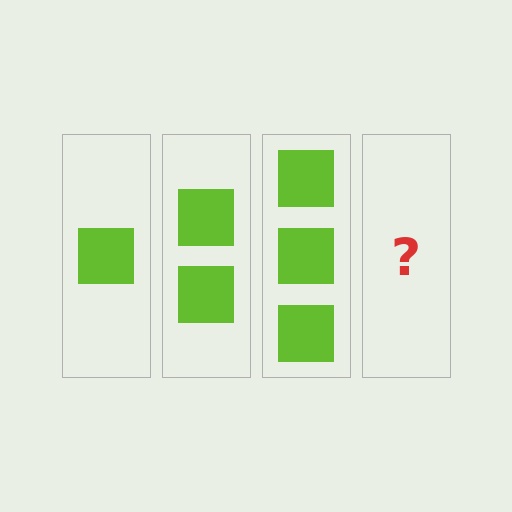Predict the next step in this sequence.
The next step is 4 squares.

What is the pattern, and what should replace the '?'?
The pattern is that each step adds one more square. The '?' should be 4 squares.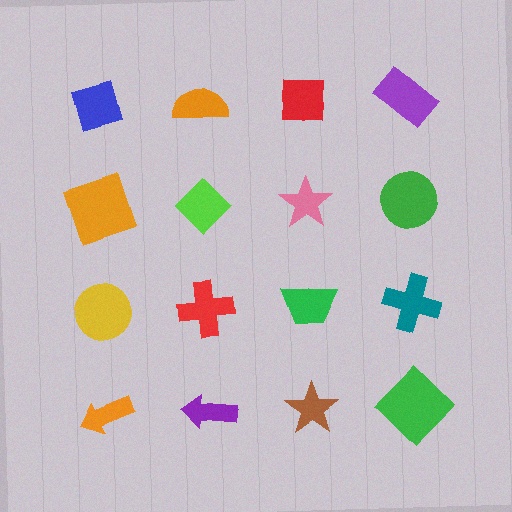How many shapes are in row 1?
4 shapes.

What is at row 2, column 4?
A green circle.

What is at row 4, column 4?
A green diamond.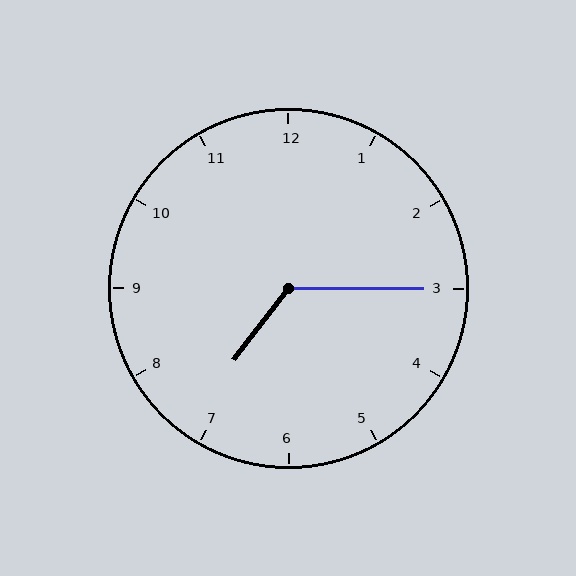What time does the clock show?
7:15.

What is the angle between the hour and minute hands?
Approximately 128 degrees.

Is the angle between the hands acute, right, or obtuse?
It is obtuse.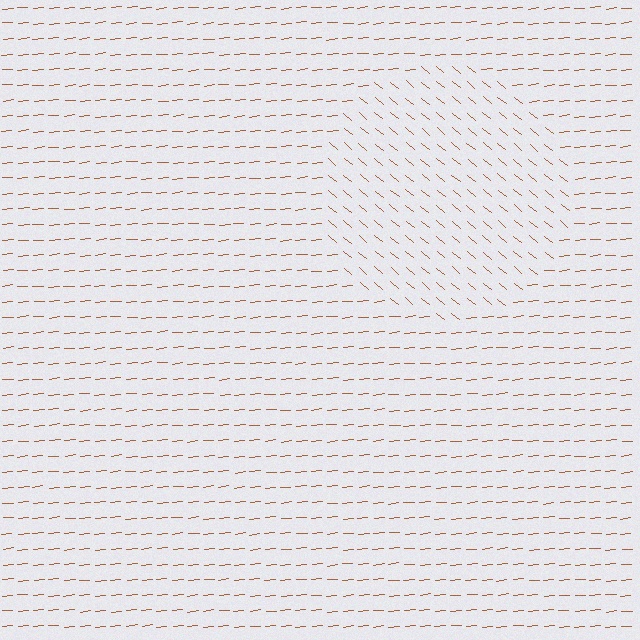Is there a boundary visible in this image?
Yes, there is a texture boundary formed by a change in line orientation.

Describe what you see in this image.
The image is filled with small brown line segments. A circle region in the image has lines oriented differently from the surrounding lines, creating a visible texture boundary.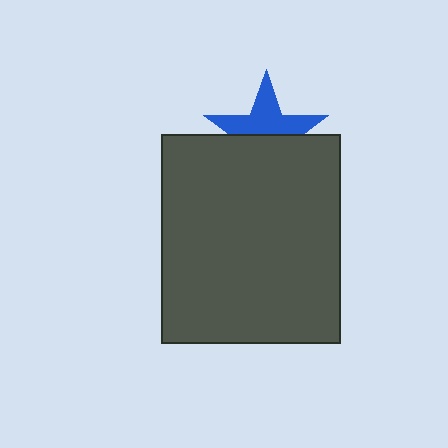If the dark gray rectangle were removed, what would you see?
You would see the complete blue star.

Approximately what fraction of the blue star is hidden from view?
Roughly 49% of the blue star is hidden behind the dark gray rectangle.